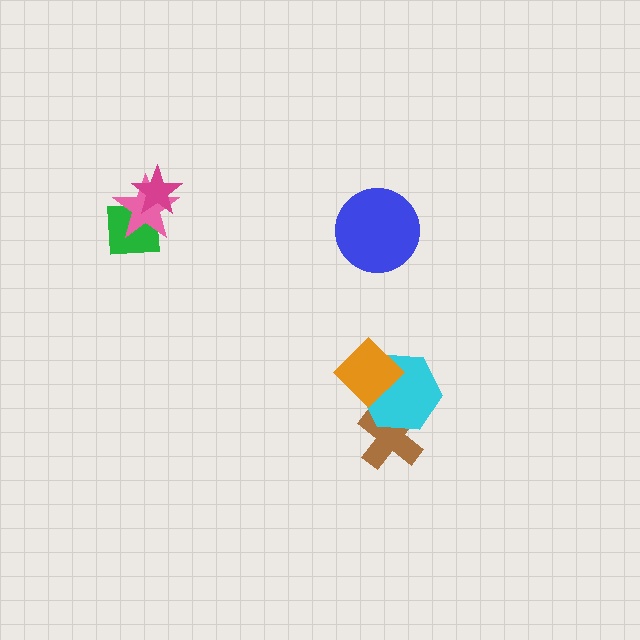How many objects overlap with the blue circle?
0 objects overlap with the blue circle.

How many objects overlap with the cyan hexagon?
2 objects overlap with the cyan hexagon.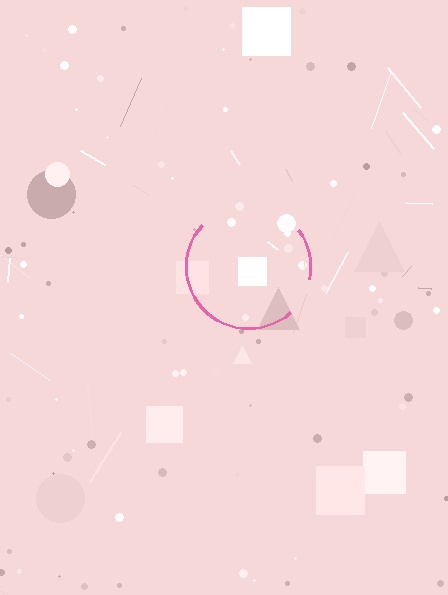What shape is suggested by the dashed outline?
The dashed outline suggests a circle.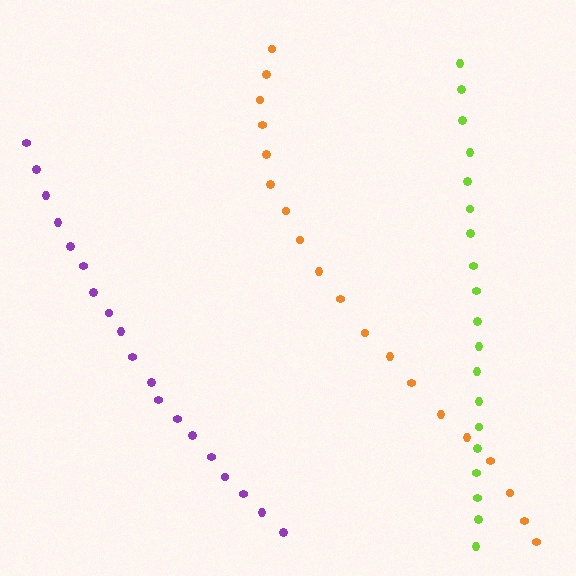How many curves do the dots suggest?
There are 3 distinct paths.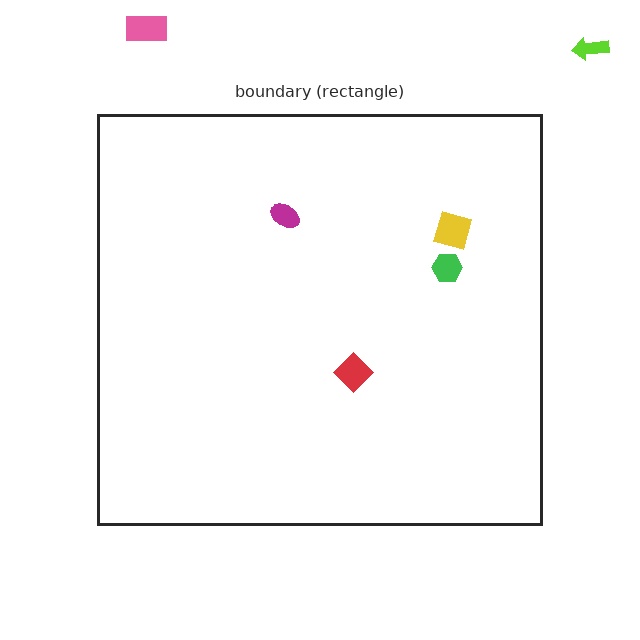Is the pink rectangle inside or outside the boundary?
Outside.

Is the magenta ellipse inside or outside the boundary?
Inside.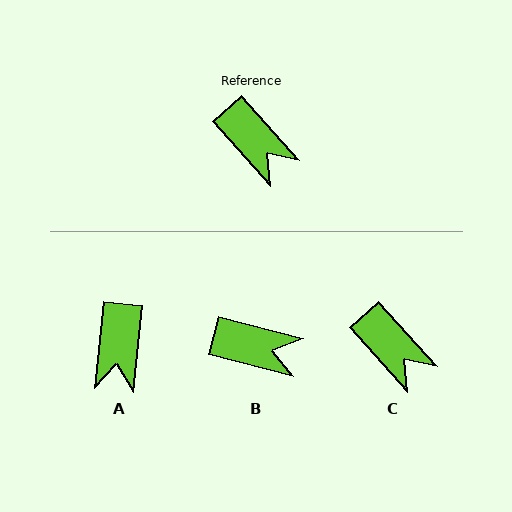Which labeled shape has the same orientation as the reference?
C.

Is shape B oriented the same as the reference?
No, it is off by about 34 degrees.